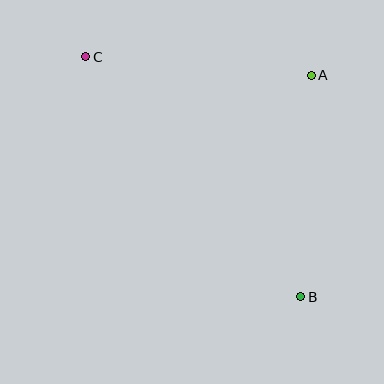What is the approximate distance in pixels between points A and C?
The distance between A and C is approximately 226 pixels.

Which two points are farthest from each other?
Points B and C are farthest from each other.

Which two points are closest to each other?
Points A and B are closest to each other.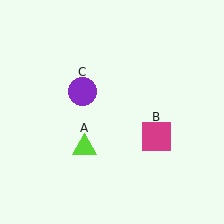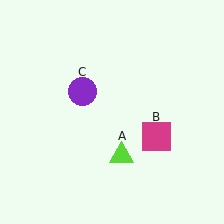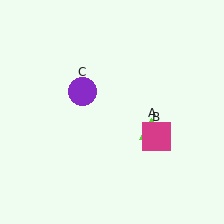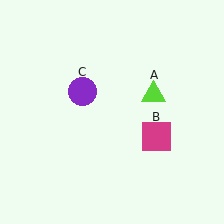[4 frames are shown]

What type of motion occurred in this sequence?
The lime triangle (object A) rotated counterclockwise around the center of the scene.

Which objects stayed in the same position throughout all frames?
Magenta square (object B) and purple circle (object C) remained stationary.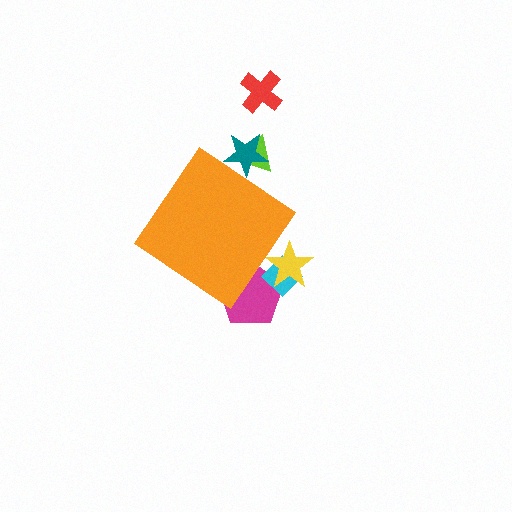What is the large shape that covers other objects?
An orange diamond.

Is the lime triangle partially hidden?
Yes, the lime triangle is partially hidden behind the orange diamond.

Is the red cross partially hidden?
No, the red cross is fully visible.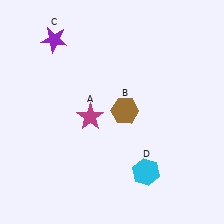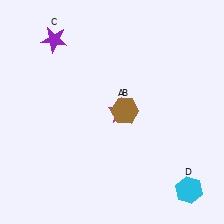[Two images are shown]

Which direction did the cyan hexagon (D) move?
The cyan hexagon (D) moved right.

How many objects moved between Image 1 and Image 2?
2 objects moved between the two images.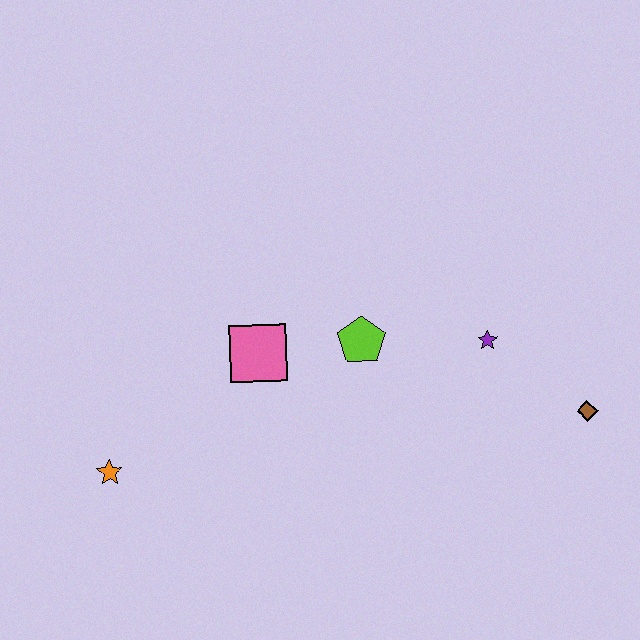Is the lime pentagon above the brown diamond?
Yes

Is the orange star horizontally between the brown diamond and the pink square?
No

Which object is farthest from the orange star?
The brown diamond is farthest from the orange star.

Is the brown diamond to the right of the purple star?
Yes